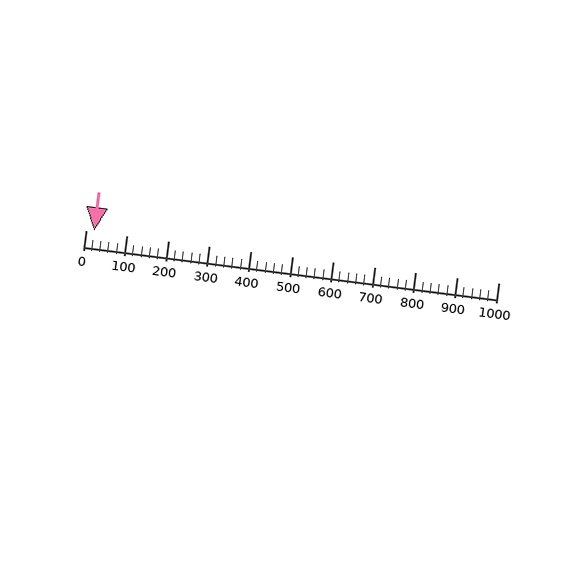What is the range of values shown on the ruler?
The ruler shows values from 0 to 1000.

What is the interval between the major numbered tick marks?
The major tick marks are spaced 100 units apart.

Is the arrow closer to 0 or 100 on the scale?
The arrow is closer to 0.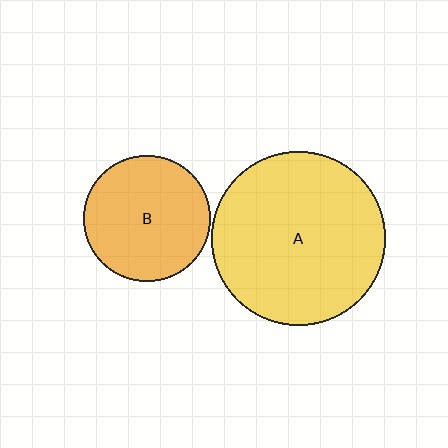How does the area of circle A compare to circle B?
Approximately 1.9 times.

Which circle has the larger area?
Circle A (yellow).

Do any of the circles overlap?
No, none of the circles overlap.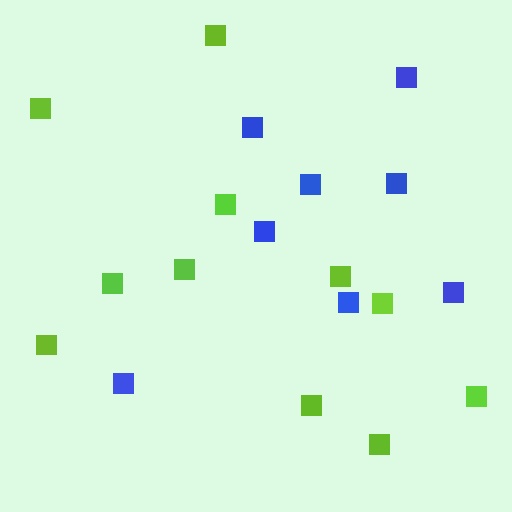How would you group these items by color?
There are 2 groups: one group of blue squares (8) and one group of lime squares (11).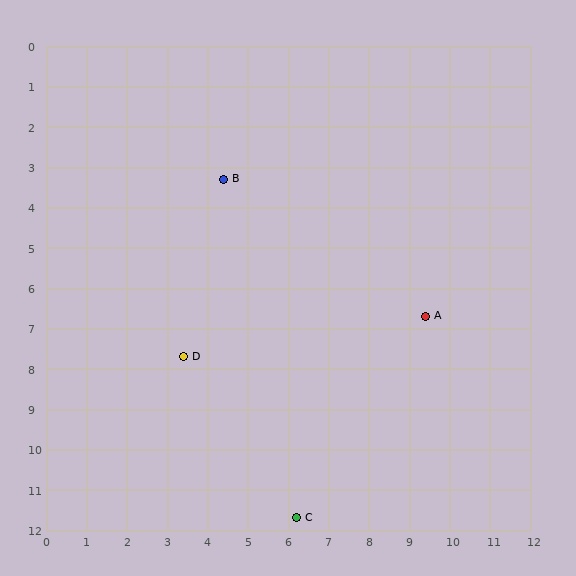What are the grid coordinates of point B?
Point B is at approximately (4.4, 3.3).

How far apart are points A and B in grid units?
Points A and B are about 6.0 grid units apart.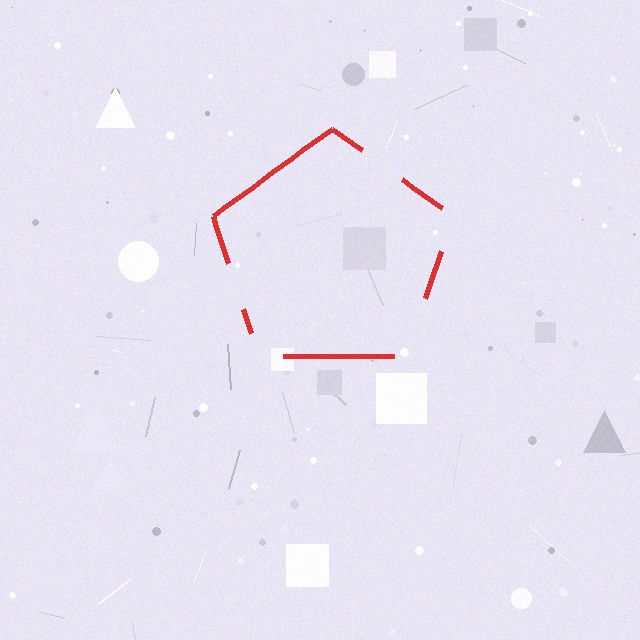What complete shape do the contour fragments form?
The contour fragments form a pentagon.